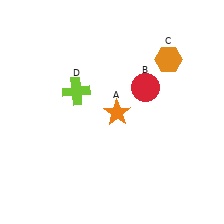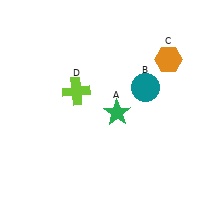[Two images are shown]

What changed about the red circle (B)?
In Image 1, B is red. In Image 2, it changed to teal.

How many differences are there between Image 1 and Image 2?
There are 2 differences between the two images.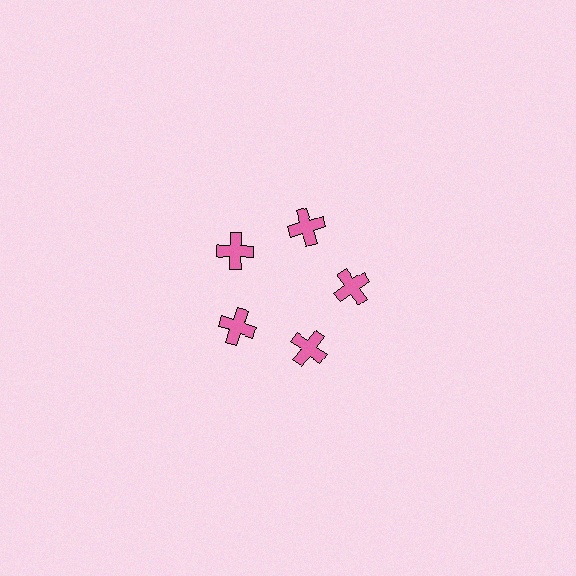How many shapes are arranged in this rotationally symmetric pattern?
There are 5 shapes, arranged in 5 groups of 1.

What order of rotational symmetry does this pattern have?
This pattern has 5-fold rotational symmetry.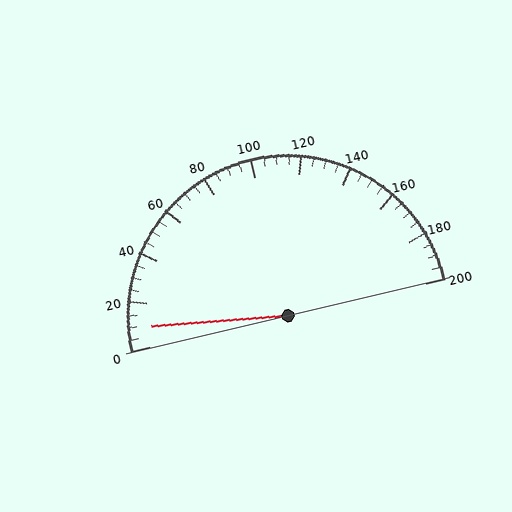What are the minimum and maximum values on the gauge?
The gauge ranges from 0 to 200.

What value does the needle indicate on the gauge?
The needle indicates approximately 10.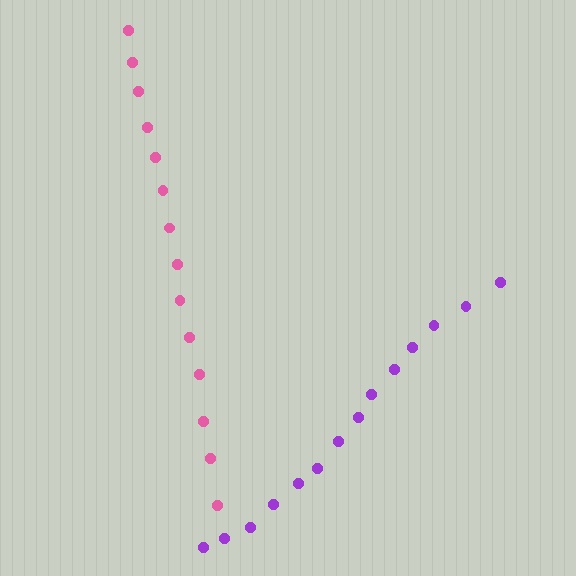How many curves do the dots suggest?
There are 2 distinct paths.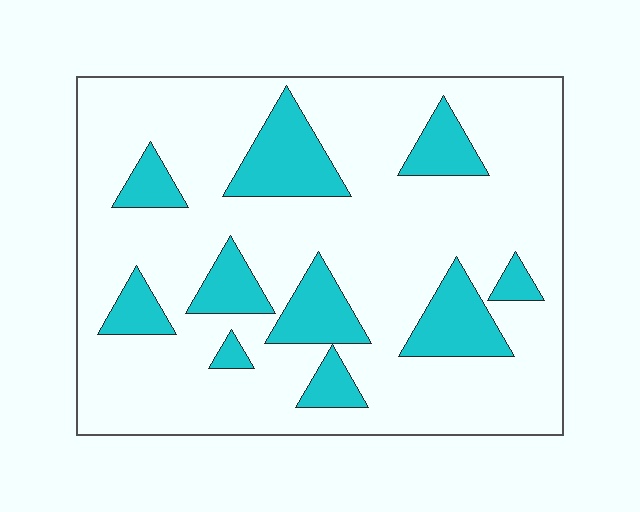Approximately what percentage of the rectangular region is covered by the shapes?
Approximately 20%.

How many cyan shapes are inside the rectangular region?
10.